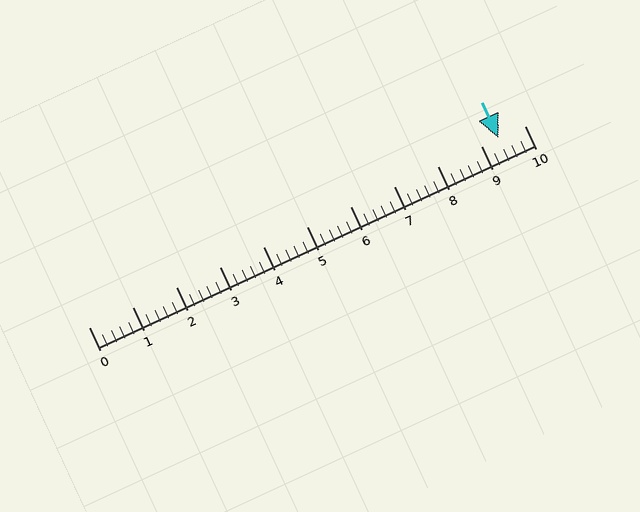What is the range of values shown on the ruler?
The ruler shows values from 0 to 10.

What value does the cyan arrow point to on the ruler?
The cyan arrow points to approximately 9.4.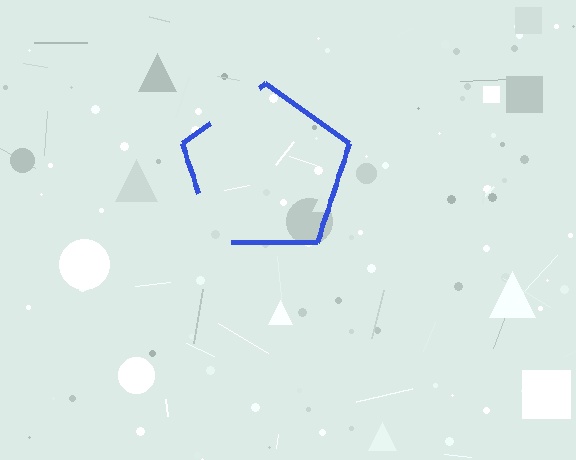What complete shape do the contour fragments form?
The contour fragments form a pentagon.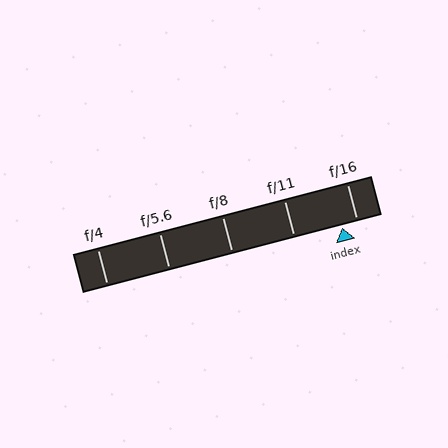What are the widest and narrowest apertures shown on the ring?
The widest aperture shown is f/4 and the narrowest is f/16.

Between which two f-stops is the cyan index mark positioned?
The index mark is between f/11 and f/16.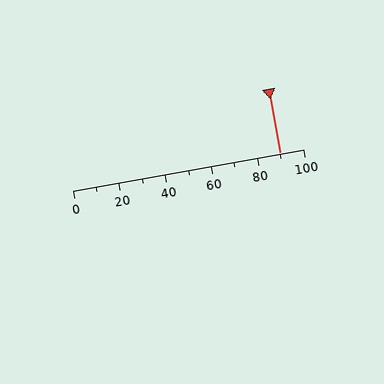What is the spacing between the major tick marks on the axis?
The major ticks are spaced 20 apart.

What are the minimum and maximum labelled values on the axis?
The axis runs from 0 to 100.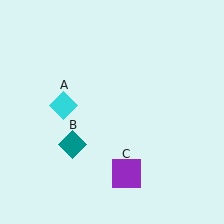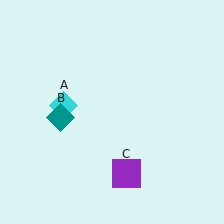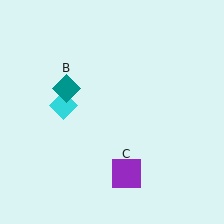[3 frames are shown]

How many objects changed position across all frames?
1 object changed position: teal diamond (object B).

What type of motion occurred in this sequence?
The teal diamond (object B) rotated clockwise around the center of the scene.